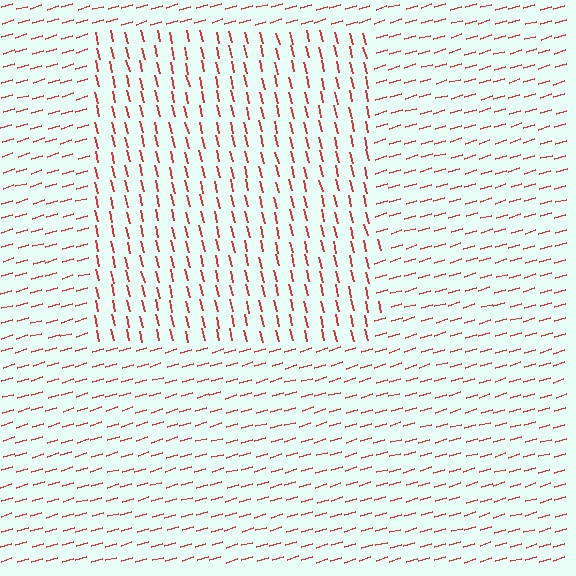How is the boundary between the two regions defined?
The boundary is defined purely by a change in line orientation (approximately 87 degrees difference). All lines are the same color and thickness.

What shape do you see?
I see a rectangle.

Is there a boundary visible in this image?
Yes, there is a texture boundary formed by a change in line orientation.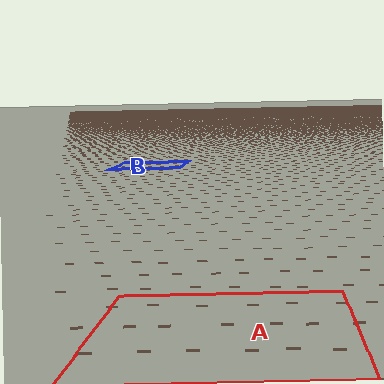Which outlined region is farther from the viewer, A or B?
Region B is farther from the viewer — the texture elements inside it appear smaller and more densely packed.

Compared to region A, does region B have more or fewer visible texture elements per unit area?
Region B has more texture elements per unit area — they are packed more densely because it is farther away.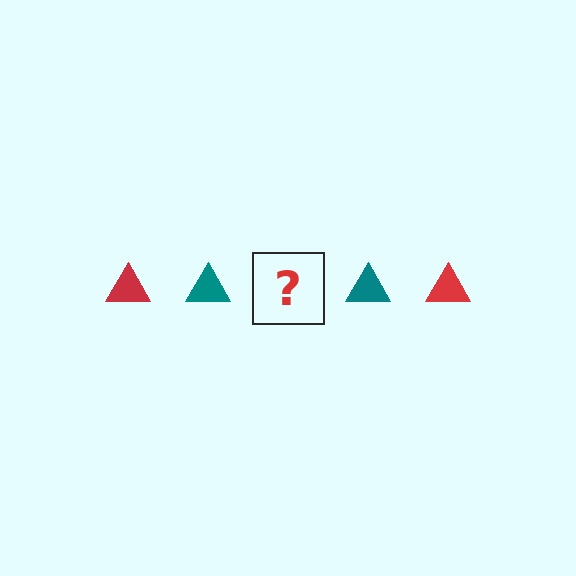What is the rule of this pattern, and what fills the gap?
The rule is that the pattern cycles through red, teal triangles. The gap should be filled with a red triangle.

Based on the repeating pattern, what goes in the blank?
The blank should be a red triangle.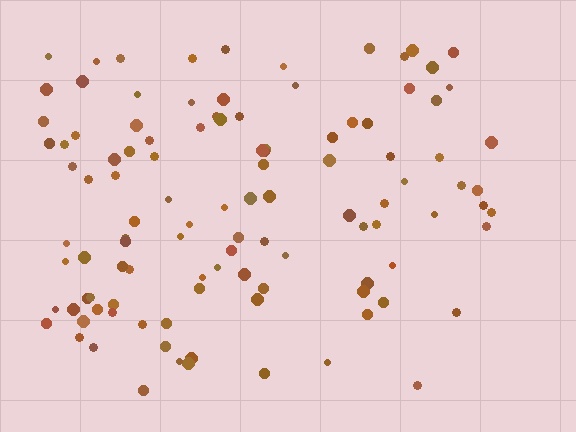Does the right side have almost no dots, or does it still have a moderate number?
Still a moderate number, just noticeably fewer than the left.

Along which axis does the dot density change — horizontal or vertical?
Horizontal.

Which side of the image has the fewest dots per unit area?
The right.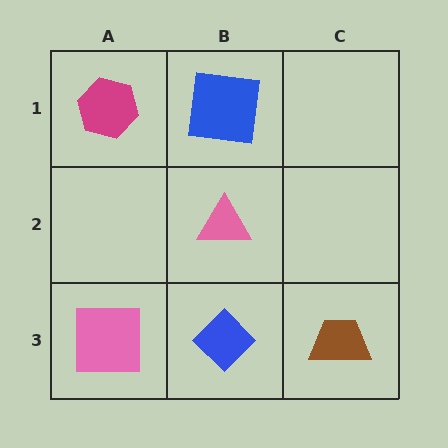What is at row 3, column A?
A pink square.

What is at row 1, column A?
A magenta hexagon.